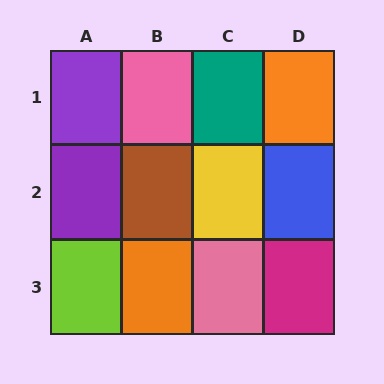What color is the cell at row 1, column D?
Orange.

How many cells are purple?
2 cells are purple.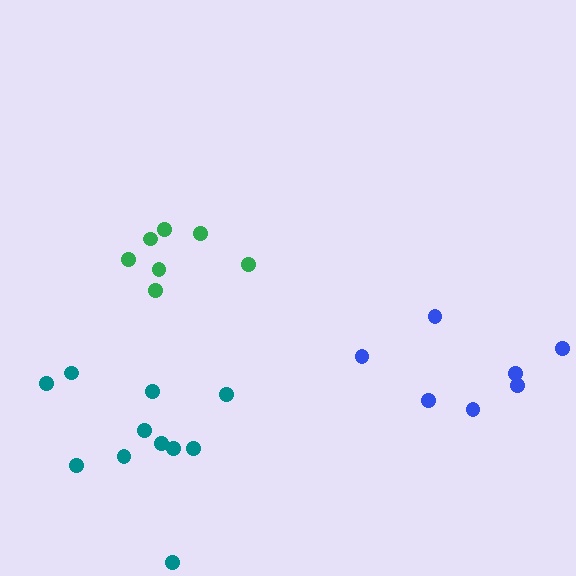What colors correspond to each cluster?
The clusters are colored: green, teal, blue.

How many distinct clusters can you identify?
There are 3 distinct clusters.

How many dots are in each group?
Group 1: 7 dots, Group 2: 11 dots, Group 3: 7 dots (25 total).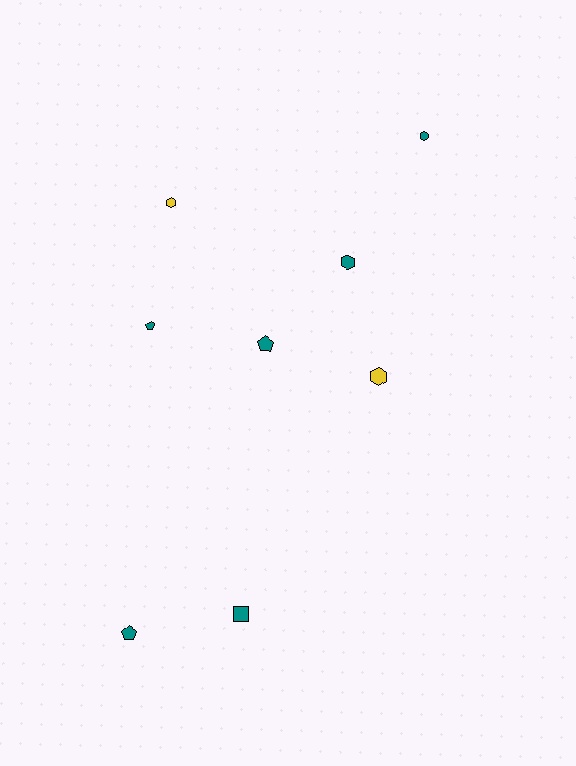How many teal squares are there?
There is 1 teal square.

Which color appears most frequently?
Teal, with 6 objects.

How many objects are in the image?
There are 8 objects.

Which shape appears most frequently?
Hexagon, with 4 objects.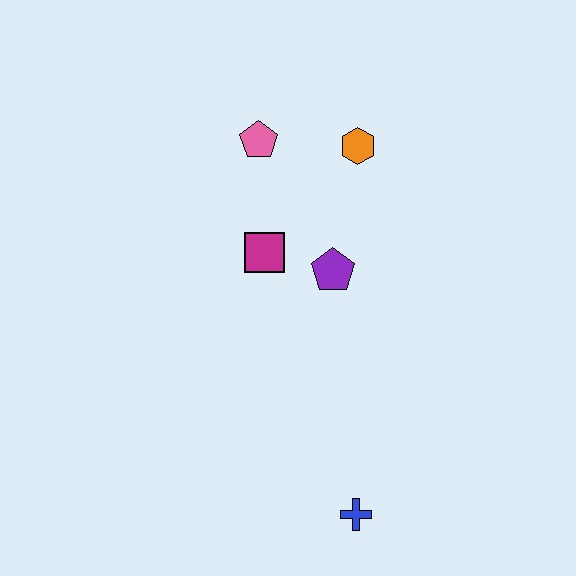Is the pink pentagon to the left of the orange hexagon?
Yes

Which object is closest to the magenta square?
The purple pentagon is closest to the magenta square.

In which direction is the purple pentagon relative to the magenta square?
The purple pentagon is to the right of the magenta square.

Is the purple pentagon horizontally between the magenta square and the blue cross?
Yes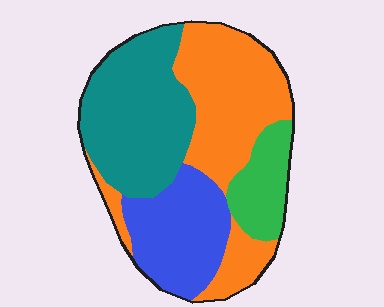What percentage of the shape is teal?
Teal covers 31% of the shape.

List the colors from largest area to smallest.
From largest to smallest: orange, teal, blue, green.